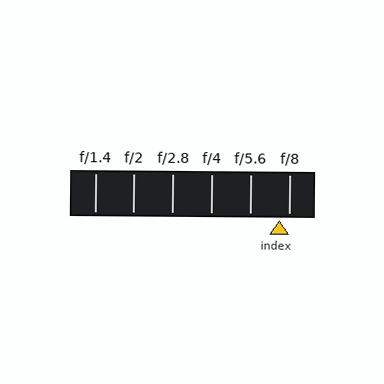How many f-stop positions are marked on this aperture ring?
There are 6 f-stop positions marked.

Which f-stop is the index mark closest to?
The index mark is closest to f/8.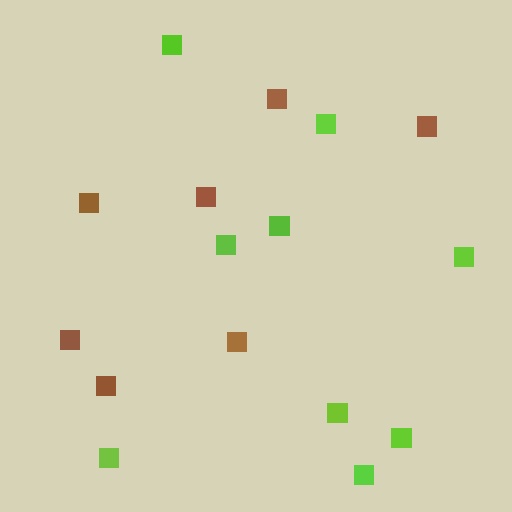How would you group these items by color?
There are 2 groups: one group of lime squares (9) and one group of brown squares (7).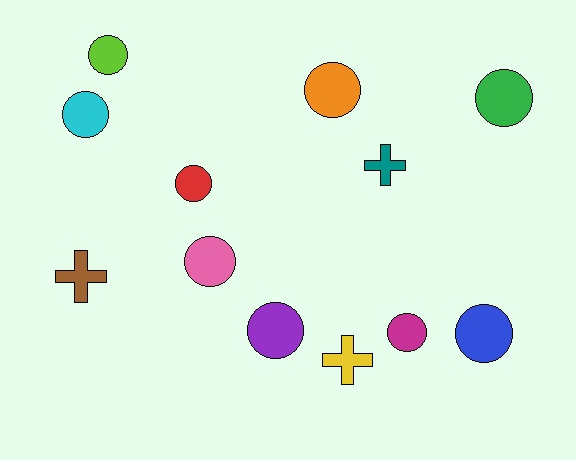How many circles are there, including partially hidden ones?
There are 9 circles.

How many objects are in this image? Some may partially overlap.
There are 12 objects.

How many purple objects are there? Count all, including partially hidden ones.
There is 1 purple object.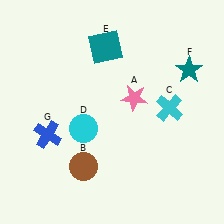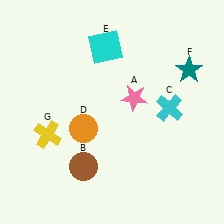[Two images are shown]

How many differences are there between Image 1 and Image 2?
There are 3 differences between the two images.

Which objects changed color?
D changed from cyan to orange. E changed from teal to cyan. G changed from blue to yellow.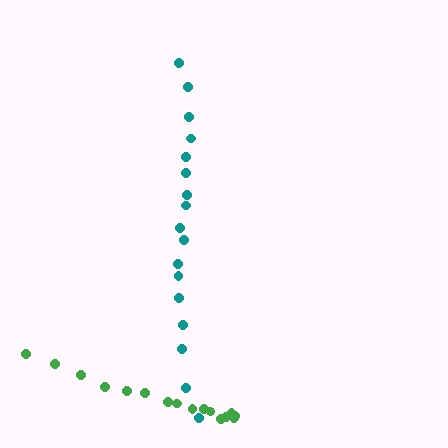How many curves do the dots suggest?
There are 2 distinct paths.